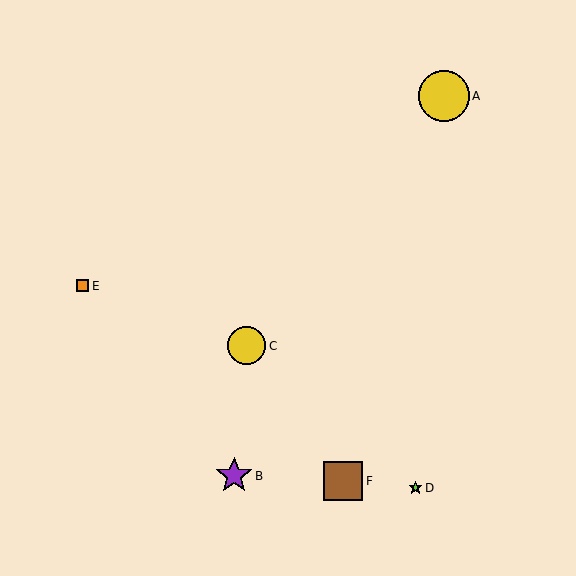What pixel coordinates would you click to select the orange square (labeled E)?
Click at (83, 286) to select the orange square E.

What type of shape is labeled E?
Shape E is an orange square.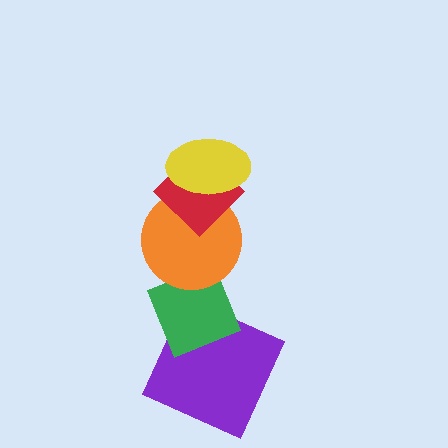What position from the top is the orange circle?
The orange circle is 3rd from the top.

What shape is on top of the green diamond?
The orange circle is on top of the green diamond.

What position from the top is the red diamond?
The red diamond is 2nd from the top.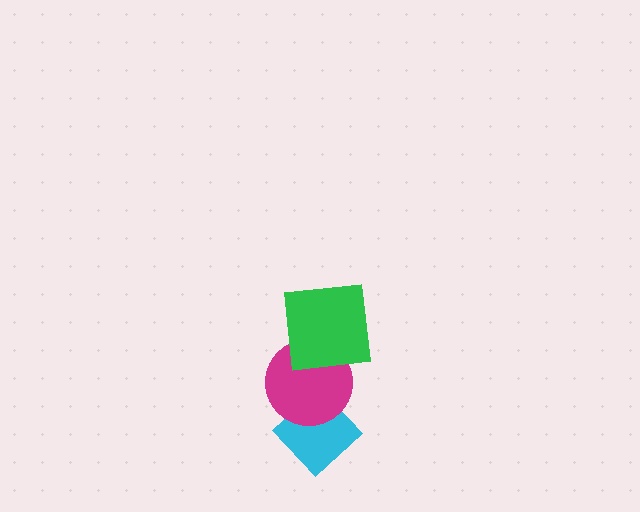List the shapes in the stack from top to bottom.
From top to bottom: the green square, the magenta circle, the cyan diamond.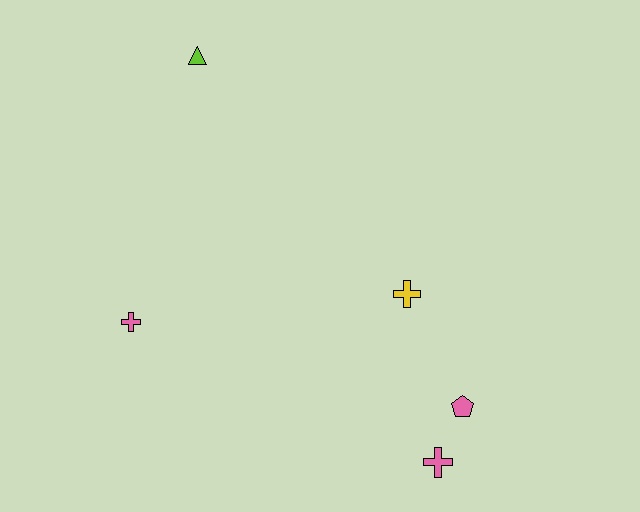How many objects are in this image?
There are 5 objects.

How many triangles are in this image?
There is 1 triangle.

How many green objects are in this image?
There are no green objects.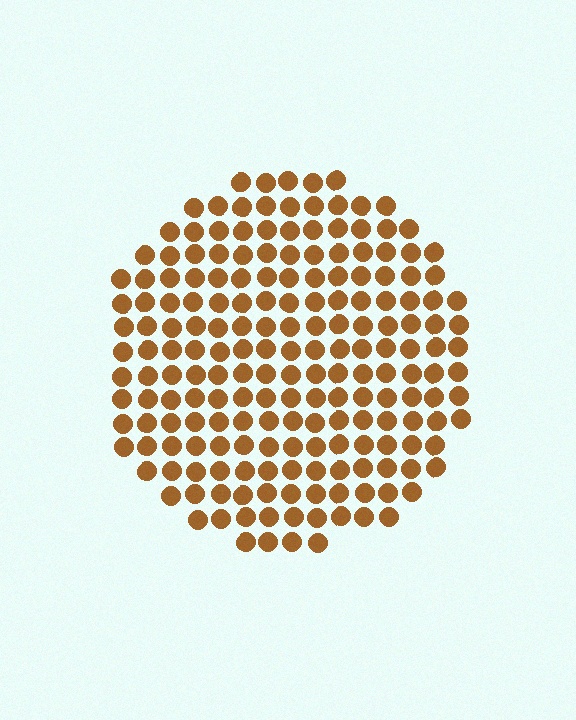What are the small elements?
The small elements are circles.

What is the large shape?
The large shape is a circle.